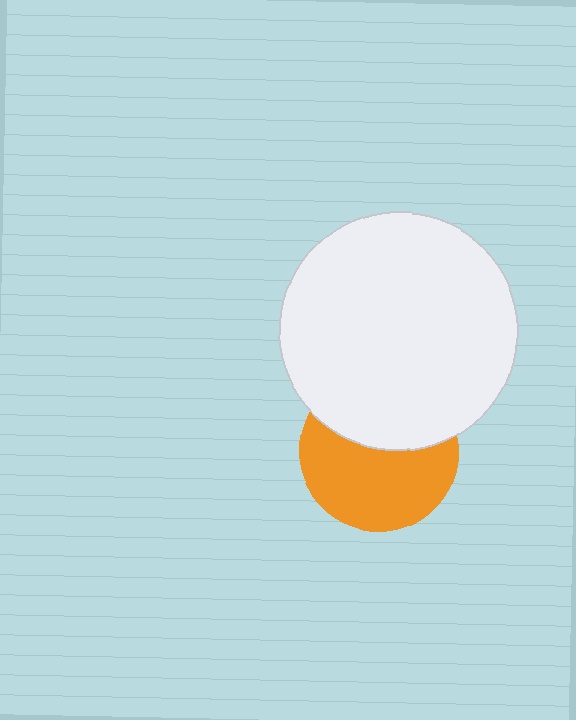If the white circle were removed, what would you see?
You would see the complete orange circle.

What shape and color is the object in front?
The object in front is a white circle.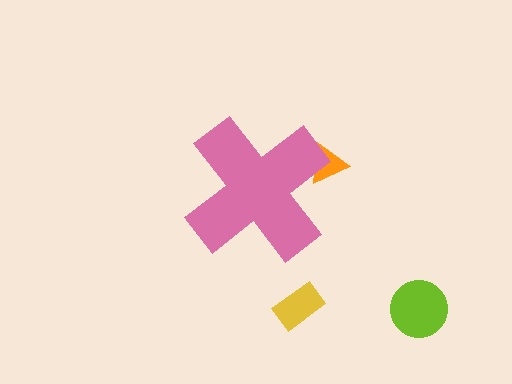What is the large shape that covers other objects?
A pink cross.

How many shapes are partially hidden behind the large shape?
1 shape is partially hidden.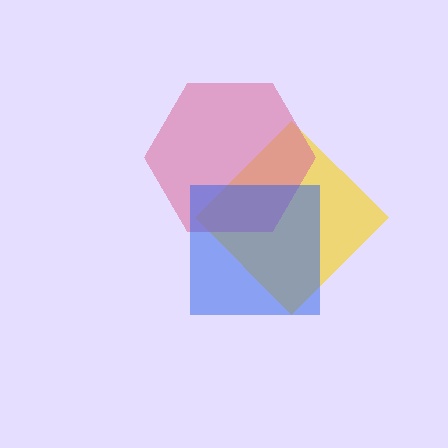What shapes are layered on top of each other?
The layered shapes are: a yellow diamond, a pink hexagon, a blue square.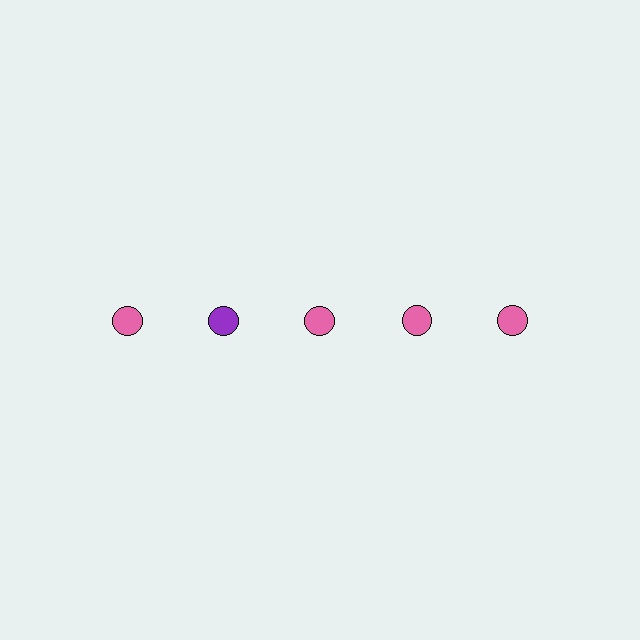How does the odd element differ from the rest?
It has a different color: purple instead of pink.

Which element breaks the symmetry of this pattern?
The purple circle in the top row, second from left column breaks the symmetry. All other shapes are pink circles.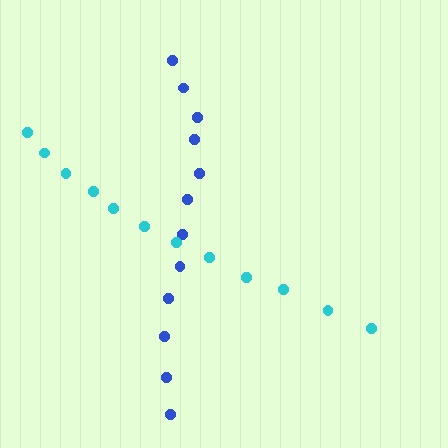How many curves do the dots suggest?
There are 2 distinct paths.